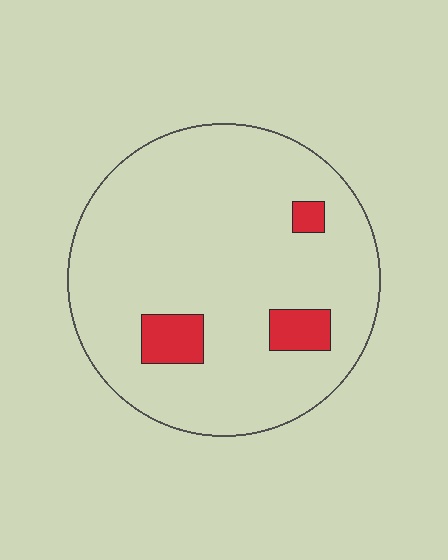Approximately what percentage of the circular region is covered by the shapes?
Approximately 10%.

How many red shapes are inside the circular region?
3.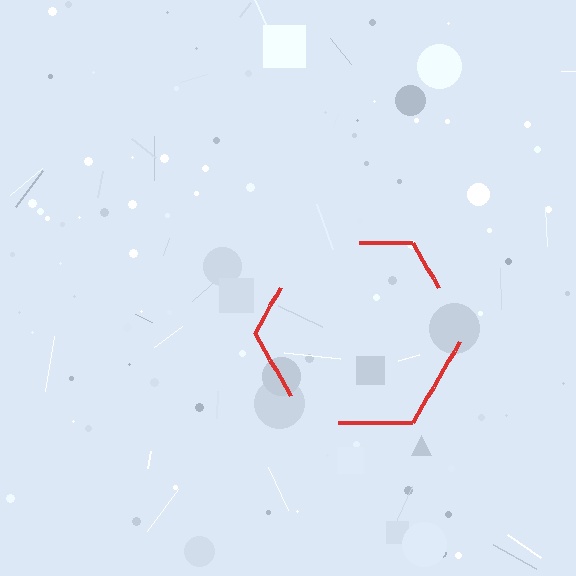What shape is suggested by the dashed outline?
The dashed outline suggests a hexagon.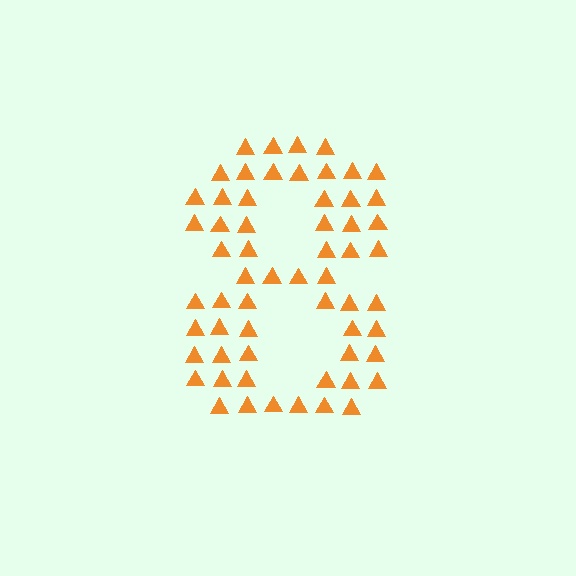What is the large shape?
The large shape is the digit 8.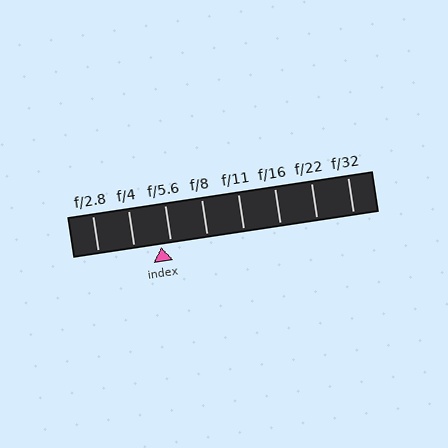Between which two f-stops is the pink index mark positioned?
The index mark is between f/4 and f/5.6.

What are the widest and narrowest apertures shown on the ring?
The widest aperture shown is f/2.8 and the narrowest is f/32.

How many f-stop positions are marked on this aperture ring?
There are 8 f-stop positions marked.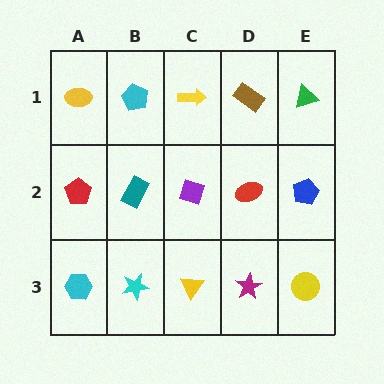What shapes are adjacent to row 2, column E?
A green triangle (row 1, column E), a yellow circle (row 3, column E), a red ellipse (row 2, column D).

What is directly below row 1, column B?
A teal rectangle.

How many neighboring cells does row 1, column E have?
2.